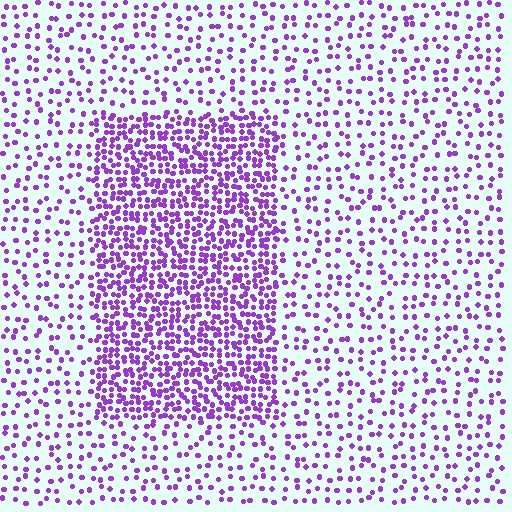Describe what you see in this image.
The image contains small purple elements arranged at two different densities. A rectangle-shaped region is visible where the elements are more densely packed than the surrounding area.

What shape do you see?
I see a rectangle.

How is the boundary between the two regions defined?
The boundary is defined by a change in element density (approximately 2.5x ratio). All elements are the same color, size, and shape.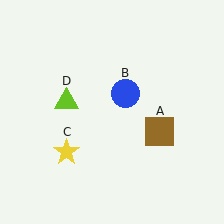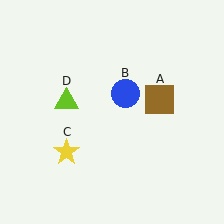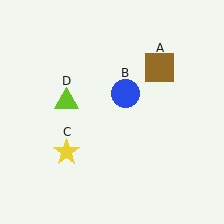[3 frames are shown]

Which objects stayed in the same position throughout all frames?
Blue circle (object B) and yellow star (object C) and lime triangle (object D) remained stationary.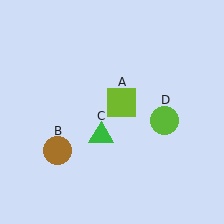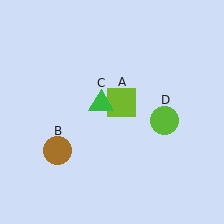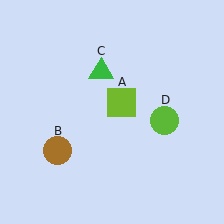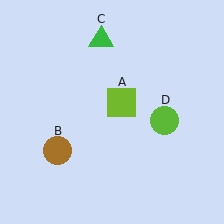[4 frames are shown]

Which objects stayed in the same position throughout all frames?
Lime square (object A) and brown circle (object B) and lime circle (object D) remained stationary.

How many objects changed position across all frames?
1 object changed position: green triangle (object C).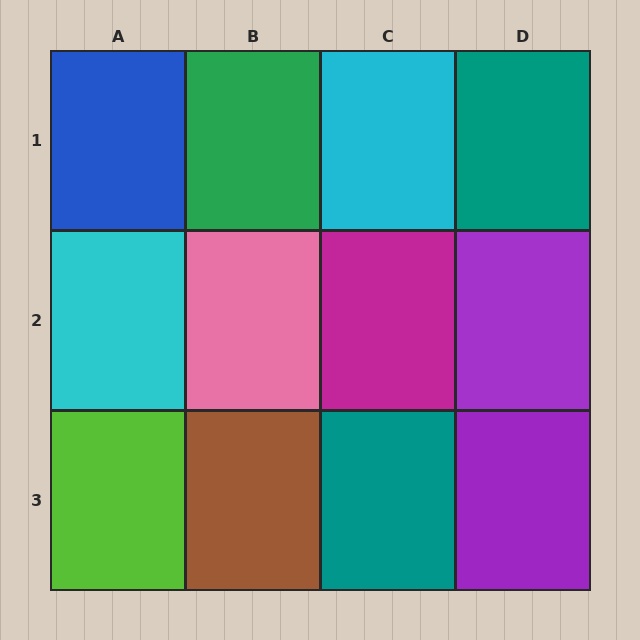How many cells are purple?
2 cells are purple.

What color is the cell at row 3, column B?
Brown.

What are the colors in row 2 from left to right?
Cyan, pink, magenta, purple.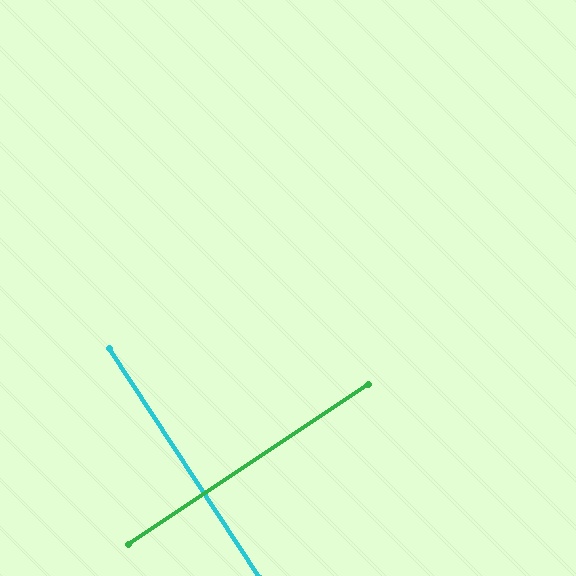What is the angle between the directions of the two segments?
Approximately 90 degrees.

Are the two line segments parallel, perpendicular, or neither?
Perpendicular — they meet at approximately 90°.